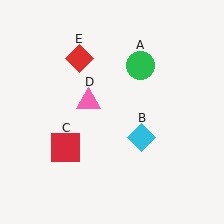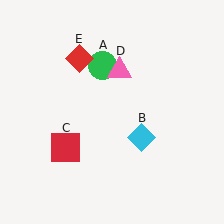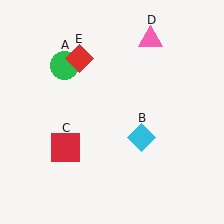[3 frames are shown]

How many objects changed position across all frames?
2 objects changed position: green circle (object A), pink triangle (object D).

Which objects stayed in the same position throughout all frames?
Cyan diamond (object B) and red square (object C) and red diamond (object E) remained stationary.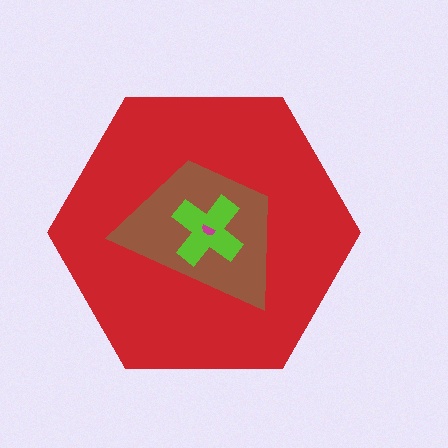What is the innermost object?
The magenta semicircle.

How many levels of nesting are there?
4.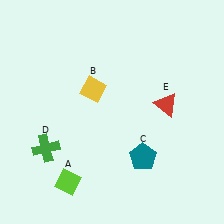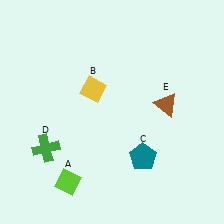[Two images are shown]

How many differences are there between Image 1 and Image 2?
There is 1 difference between the two images.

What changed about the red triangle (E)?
In Image 1, E is red. In Image 2, it changed to brown.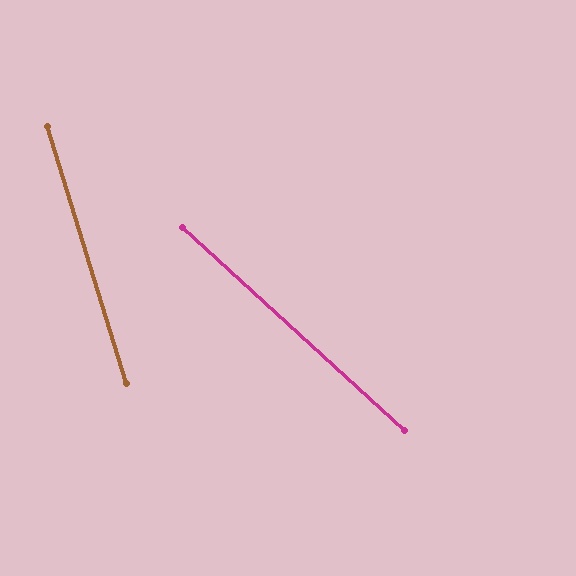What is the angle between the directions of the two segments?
Approximately 31 degrees.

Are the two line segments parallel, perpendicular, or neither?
Neither parallel nor perpendicular — they differ by about 31°.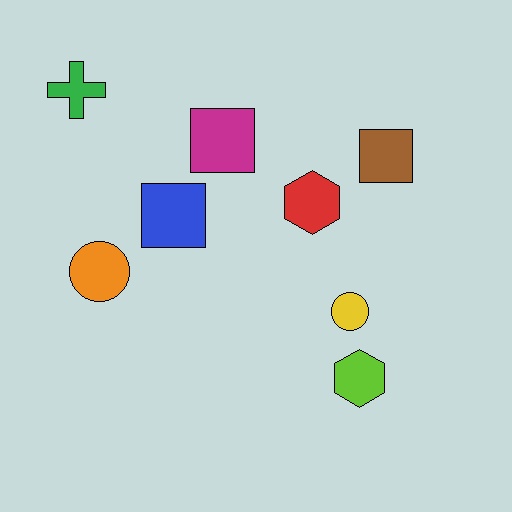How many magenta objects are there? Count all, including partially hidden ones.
There is 1 magenta object.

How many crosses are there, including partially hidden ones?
There is 1 cross.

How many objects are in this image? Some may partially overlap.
There are 8 objects.